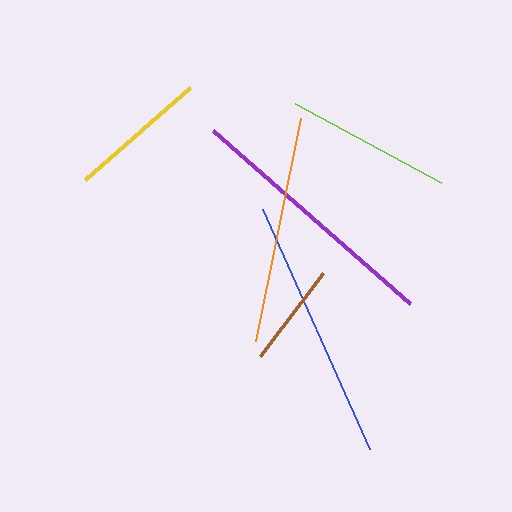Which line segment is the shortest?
The brown line is the shortest at approximately 104 pixels.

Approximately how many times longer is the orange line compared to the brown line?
The orange line is approximately 2.2 times the length of the brown line.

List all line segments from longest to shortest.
From longest to shortest: blue, purple, orange, lime, yellow, brown.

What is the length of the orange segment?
The orange segment is approximately 227 pixels long.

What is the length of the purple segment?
The purple segment is approximately 262 pixels long.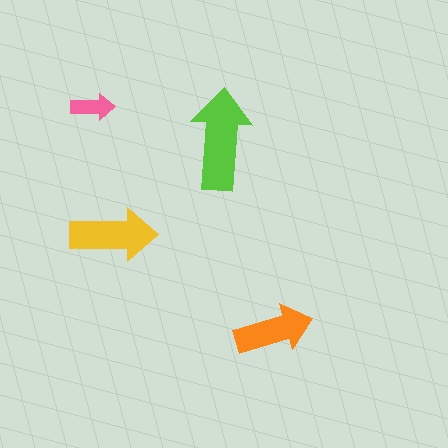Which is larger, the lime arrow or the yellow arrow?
The lime one.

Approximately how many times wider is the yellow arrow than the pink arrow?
About 2 times wider.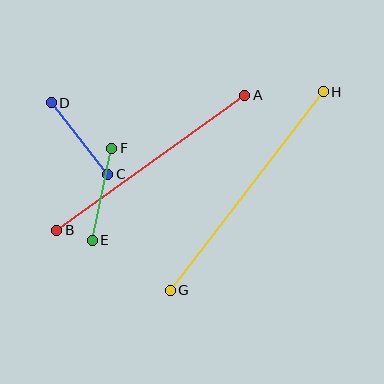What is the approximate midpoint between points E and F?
The midpoint is at approximately (102, 194) pixels.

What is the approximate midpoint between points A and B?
The midpoint is at approximately (151, 163) pixels.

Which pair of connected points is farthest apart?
Points G and H are farthest apart.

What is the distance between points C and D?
The distance is approximately 91 pixels.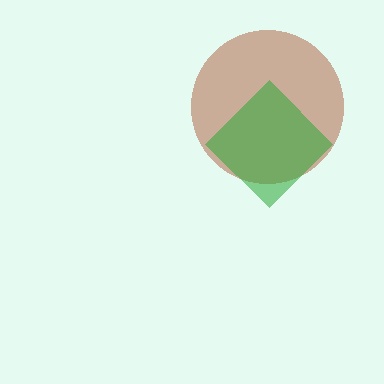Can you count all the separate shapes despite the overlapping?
Yes, there are 2 separate shapes.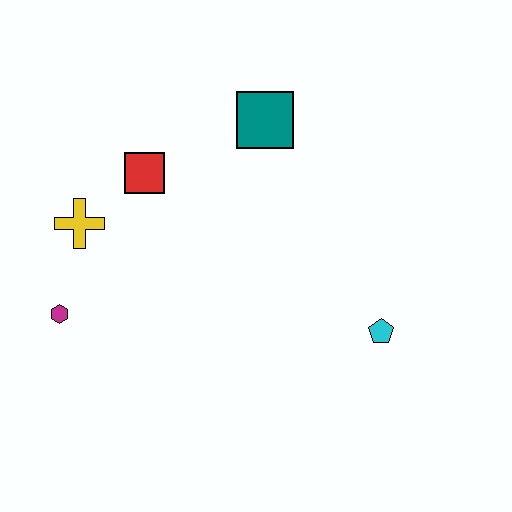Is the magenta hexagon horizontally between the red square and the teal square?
No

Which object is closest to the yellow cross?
The red square is closest to the yellow cross.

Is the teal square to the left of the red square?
No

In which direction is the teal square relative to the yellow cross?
The teal square is to the right of the yellow cross.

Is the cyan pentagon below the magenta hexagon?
Yes